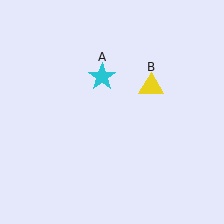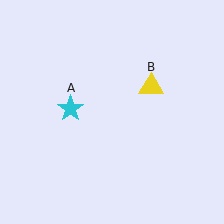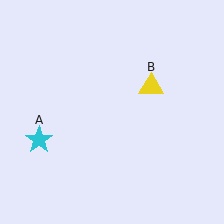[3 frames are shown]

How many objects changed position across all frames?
1 object changed position: cyan star (object A).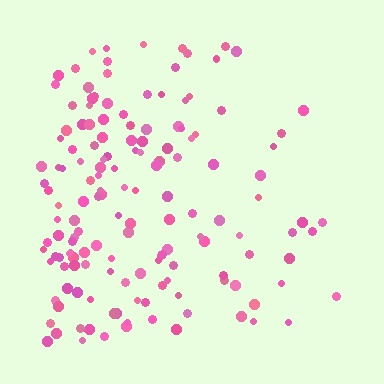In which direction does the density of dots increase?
From right to left, with the left side densest.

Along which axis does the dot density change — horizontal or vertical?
Horizontal.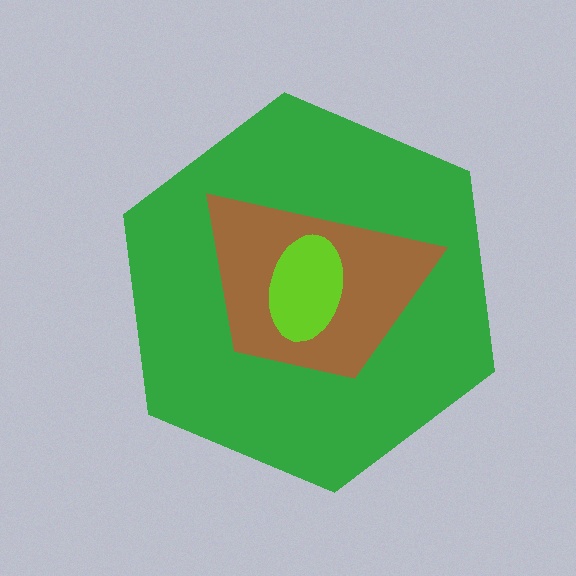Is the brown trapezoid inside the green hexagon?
Yes.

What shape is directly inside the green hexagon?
The brown trapezoid.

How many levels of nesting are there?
3.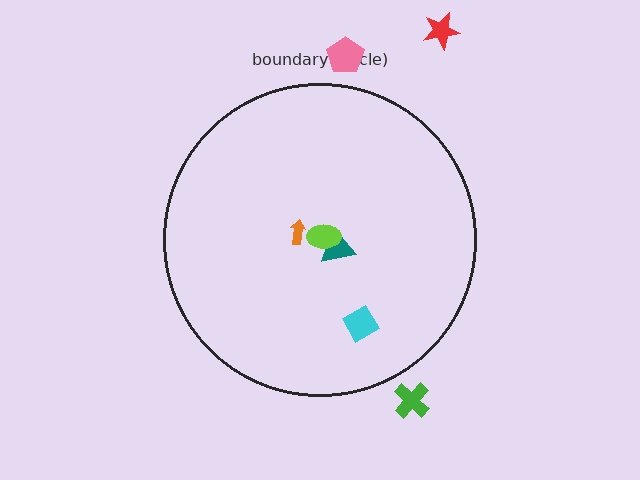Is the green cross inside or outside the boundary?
Outside.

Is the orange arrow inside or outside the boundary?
Inside.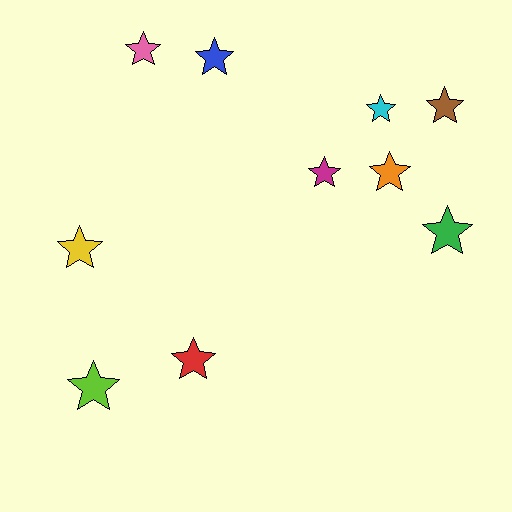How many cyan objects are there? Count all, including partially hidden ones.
There is 1 cyan object.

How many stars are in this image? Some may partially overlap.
There are 10 stars.